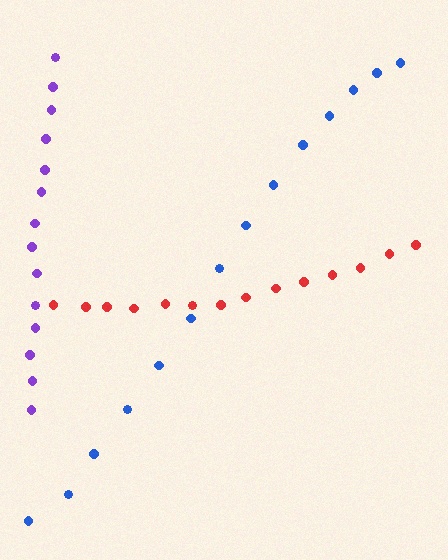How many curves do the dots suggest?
There are 3 distinct paths.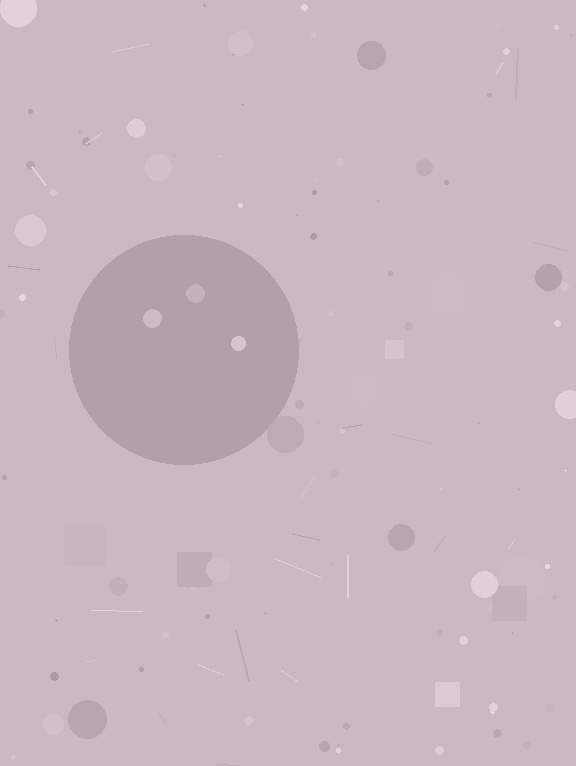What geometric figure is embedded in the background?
A circle is embedded in the background.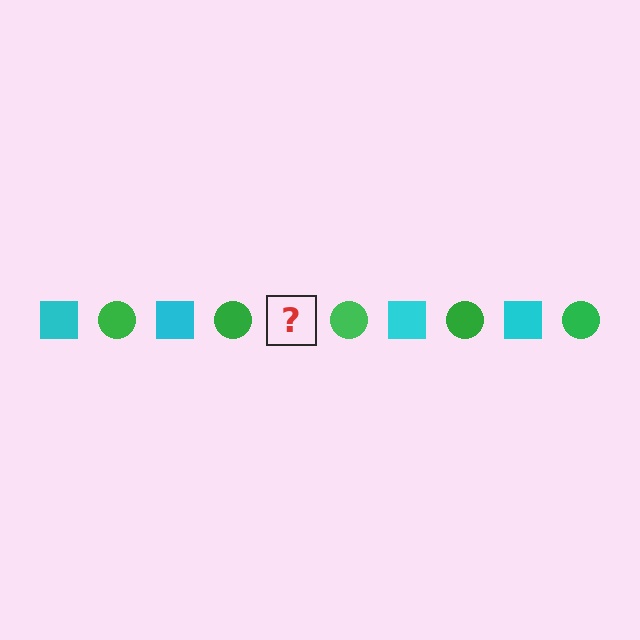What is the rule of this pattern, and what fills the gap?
The rule is that the pattern alternates between cyan square and green circle. The gap should be filled with a cyan square.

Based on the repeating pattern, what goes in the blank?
The blank should be a cyan square.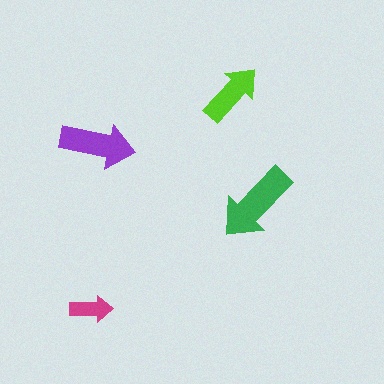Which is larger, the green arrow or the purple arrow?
The green one.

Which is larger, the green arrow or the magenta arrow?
The green one.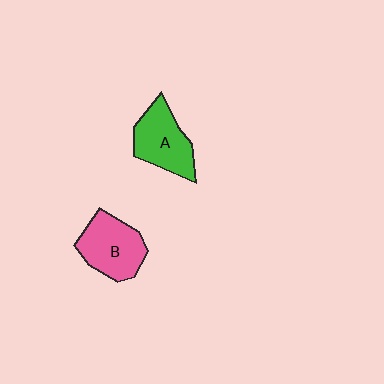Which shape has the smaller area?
Shape A (green).